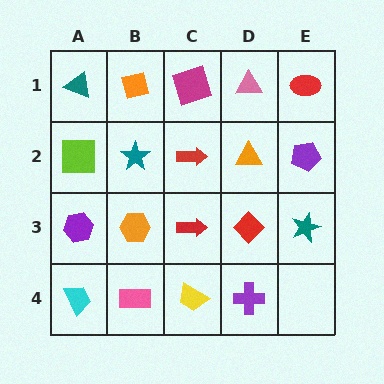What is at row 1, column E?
A red ellipse.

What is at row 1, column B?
An orange square.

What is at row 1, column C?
A magenta square.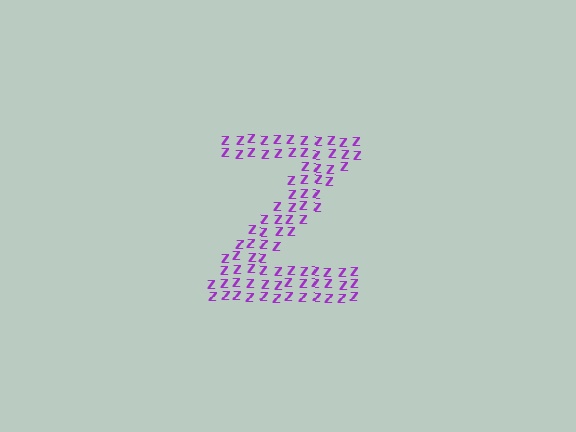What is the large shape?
The large shape is the letter Z.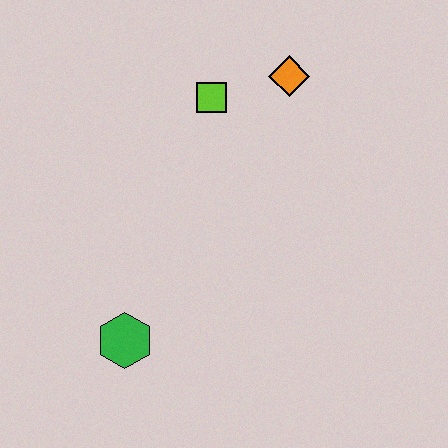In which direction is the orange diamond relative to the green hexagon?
The orange diamond is above the green hexagon.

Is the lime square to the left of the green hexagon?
No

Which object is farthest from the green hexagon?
The orange diamond is farthest from the green hexagon.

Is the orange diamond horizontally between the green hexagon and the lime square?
No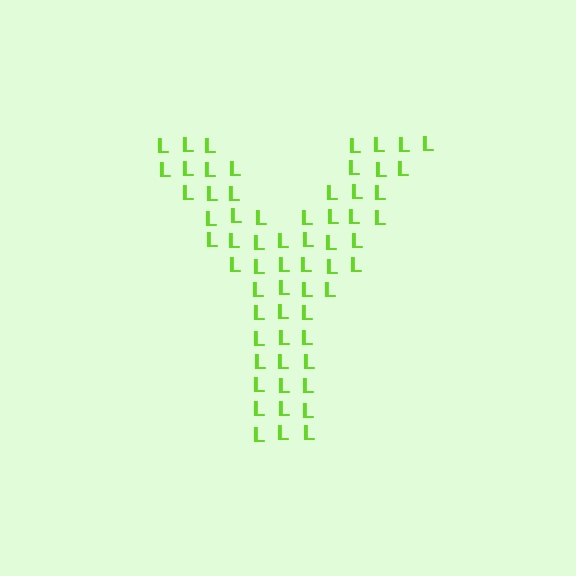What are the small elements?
The small elements are letter L's.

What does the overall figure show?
The overall figure shows the letter Y.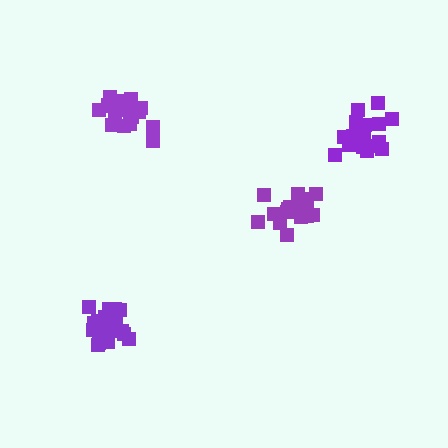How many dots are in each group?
Group 1: 18 dots, Group 2: 18 dots, Group 3: 19 dots, Group 4: 20 dots (75 total).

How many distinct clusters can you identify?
There are 4 distinct clusters.